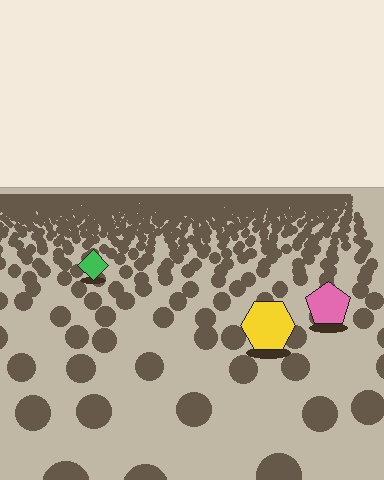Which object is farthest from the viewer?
The green diamond is farthest from the viewer. It appears smaller and the ground texture around it is denser.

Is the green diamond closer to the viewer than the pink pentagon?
No. The pink pentagon is closer — you can tell from the texture gradient: the ground texture is coarser near it.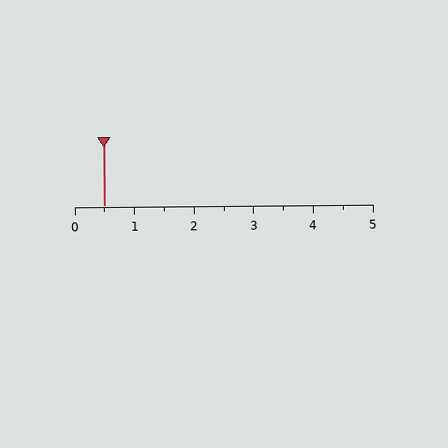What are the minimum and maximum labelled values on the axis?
The axis runs from 0 to 5.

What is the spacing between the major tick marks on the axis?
The major ticks are spaced 1 apart.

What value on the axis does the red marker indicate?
The marker indicates approximately 0.5.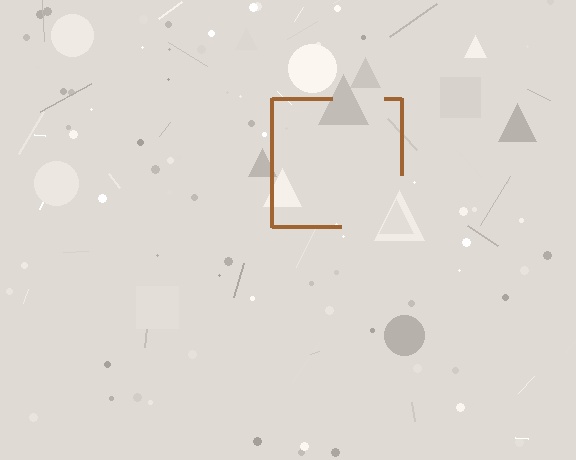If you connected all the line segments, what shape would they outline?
They would outline a square.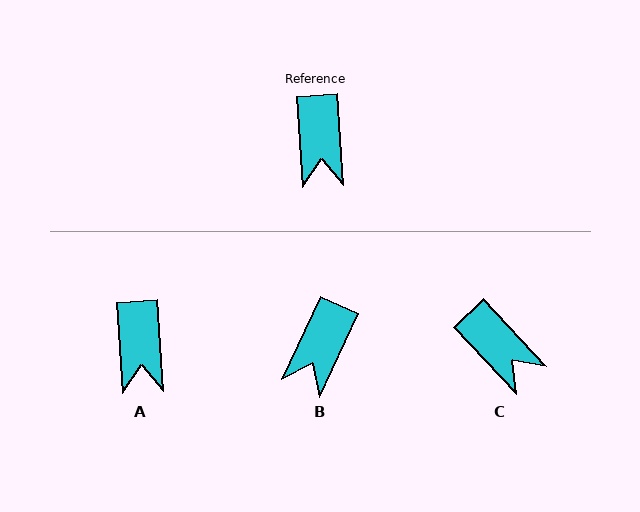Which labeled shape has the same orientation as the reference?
A.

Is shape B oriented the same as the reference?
No, it is off by about 29 degrees.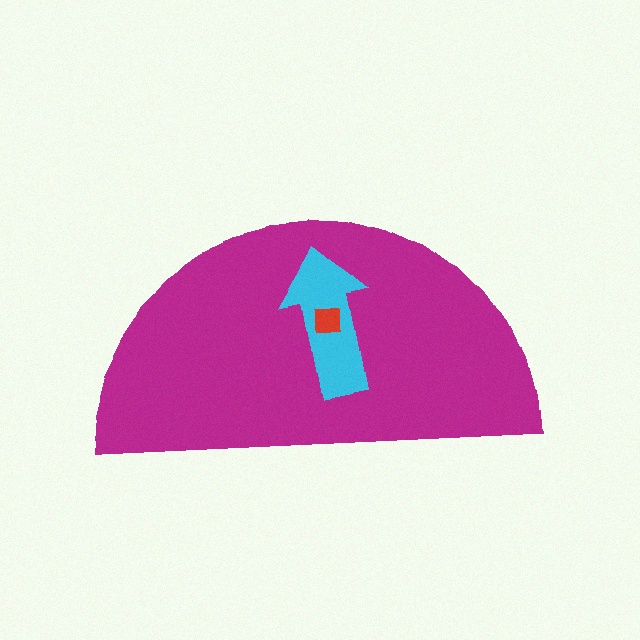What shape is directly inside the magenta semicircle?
The cyan arrow.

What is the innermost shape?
The red square.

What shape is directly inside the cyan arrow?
The red square.